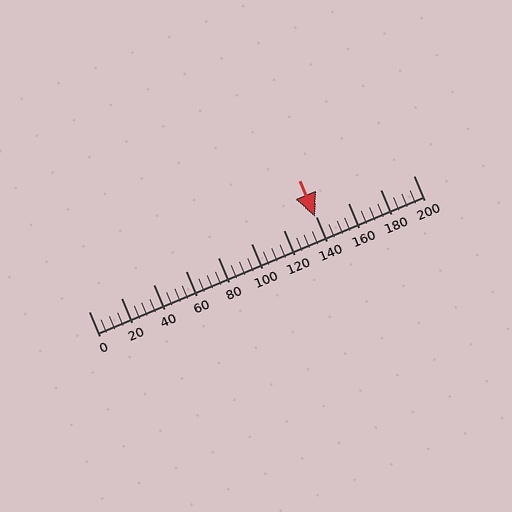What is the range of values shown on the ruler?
The ruler shows values from 0 to 200.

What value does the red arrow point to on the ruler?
The red arrow points to approximately 139.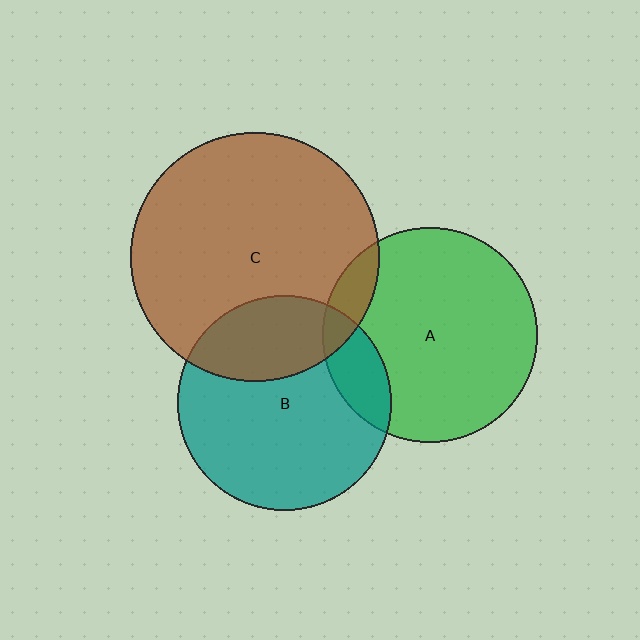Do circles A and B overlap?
Yes.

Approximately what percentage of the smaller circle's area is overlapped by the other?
Approximately 15%.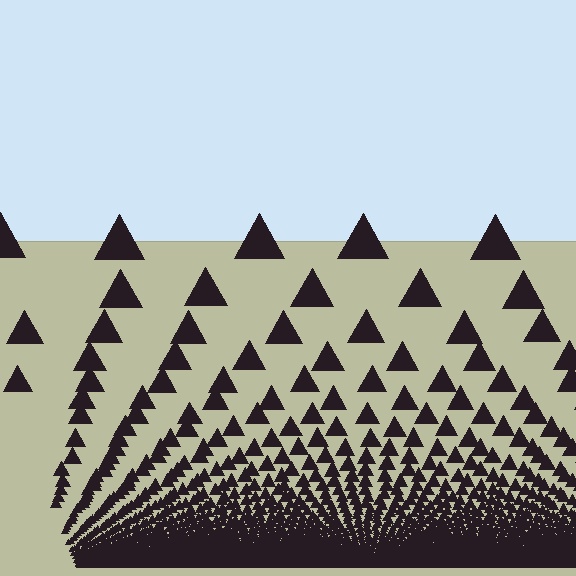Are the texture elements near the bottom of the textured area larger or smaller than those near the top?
Smaller. The gradient is inverted — elements near the bottom are smaller and denser.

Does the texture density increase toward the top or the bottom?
Density increases toward the bottom.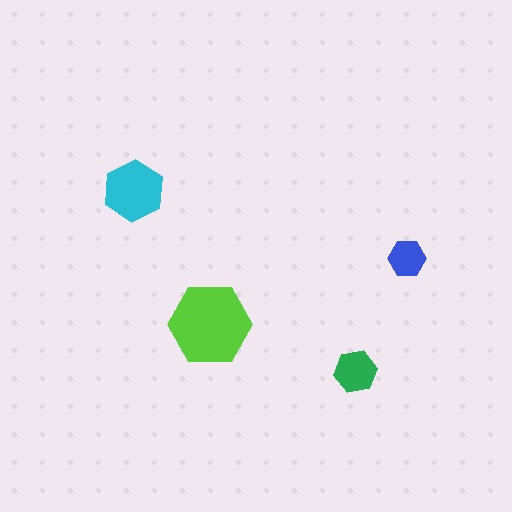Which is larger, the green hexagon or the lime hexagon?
The lime one.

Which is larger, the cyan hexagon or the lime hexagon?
The lime one.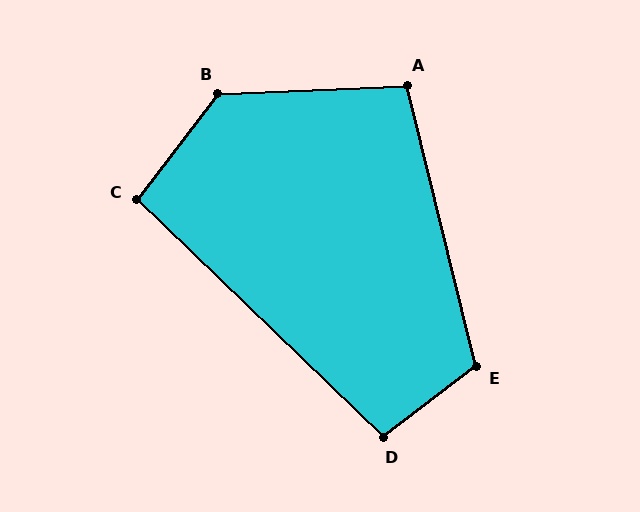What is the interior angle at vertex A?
Approximately 101 degrees (obtuse).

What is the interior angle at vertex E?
Approximately 113 degrees (obtuse).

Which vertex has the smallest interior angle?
C, at approximately 97 degrees.